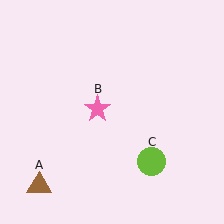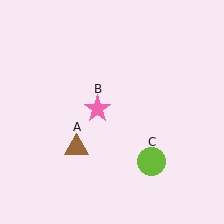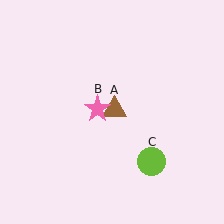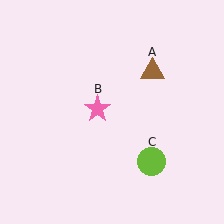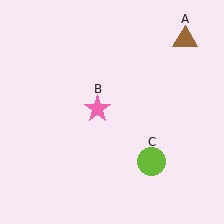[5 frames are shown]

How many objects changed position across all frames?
1 object changed position: brown triangle (object A).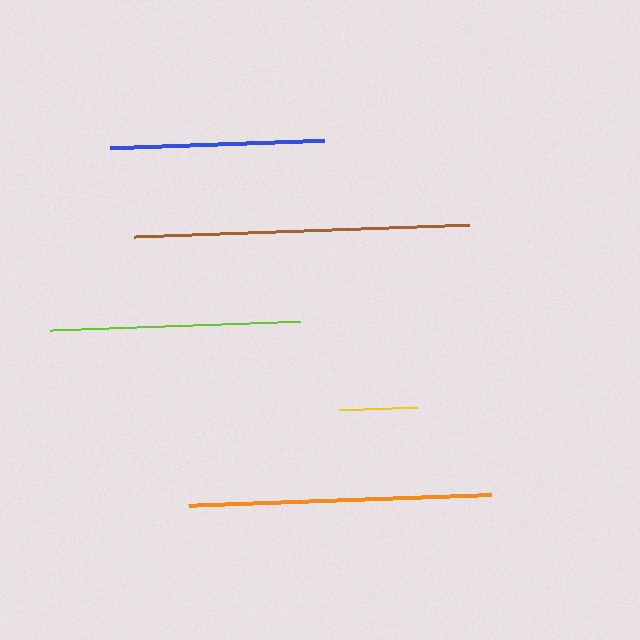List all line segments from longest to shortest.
From longest to shortest: brown, orange, lime, blue, yellow.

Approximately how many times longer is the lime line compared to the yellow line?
The lime line is approximately 3.2 times the length of the yellow line.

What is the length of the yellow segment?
The yellow segment is approximately 79 pixels long.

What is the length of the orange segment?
The orange segment is approximately 302 pixels long.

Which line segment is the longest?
The brown line is the longest at approximately 335 pixels.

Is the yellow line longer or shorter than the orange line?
The orange line is longer than the yellow line.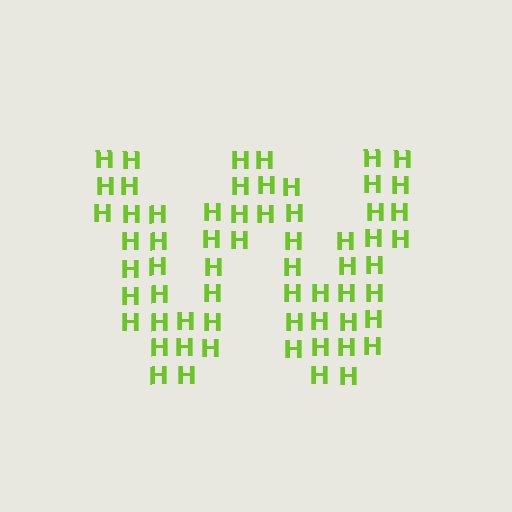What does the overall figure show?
The overall figure shows the letter W.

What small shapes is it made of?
It is made of small letter H's.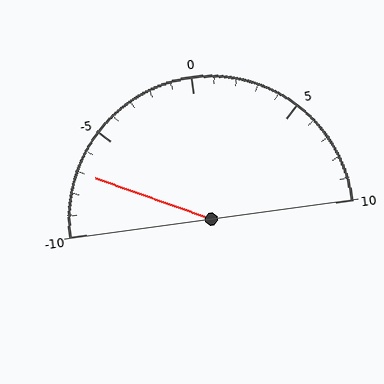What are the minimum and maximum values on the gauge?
The gauge ranges from -10 to 10.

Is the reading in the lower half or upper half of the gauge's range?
The reading is in the lower half of the range (-10 to 10).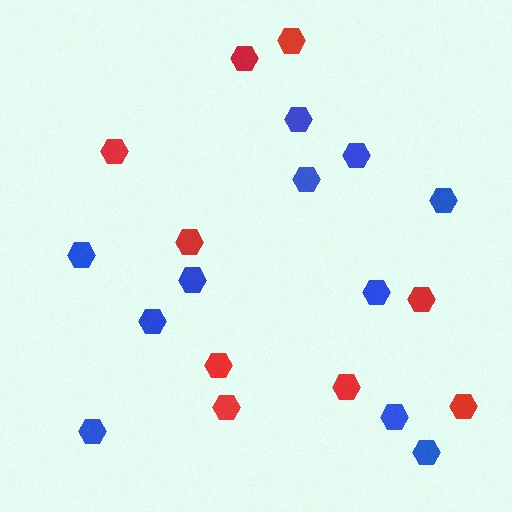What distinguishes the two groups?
There are 2 groups: one group of blue hexagons (11) and one group of red hexagons (9).